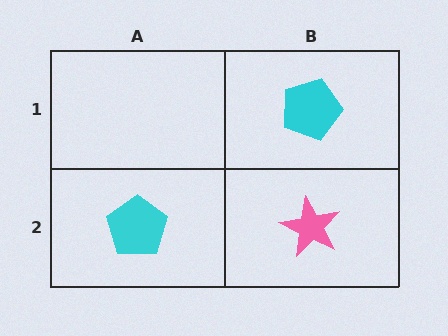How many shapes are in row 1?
1 shape.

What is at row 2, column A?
A cyan pentagon.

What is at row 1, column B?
A cyan pentagon.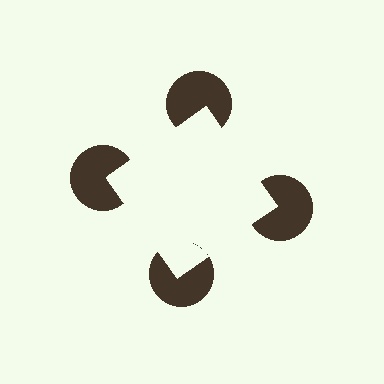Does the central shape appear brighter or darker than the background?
It typically appears slightly brighter than the background, even though no actual brightness change is drawn.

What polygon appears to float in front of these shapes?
An illusory square — its edges are inferred from the aligned wedge cuts in the pac-man discs, not physically drawn.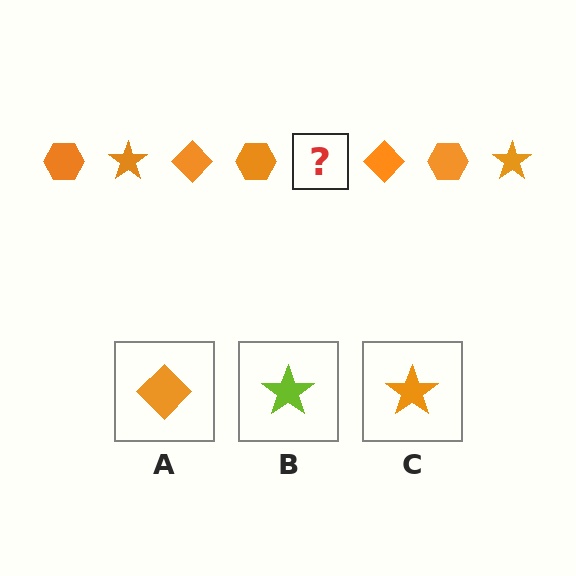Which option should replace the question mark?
Option C.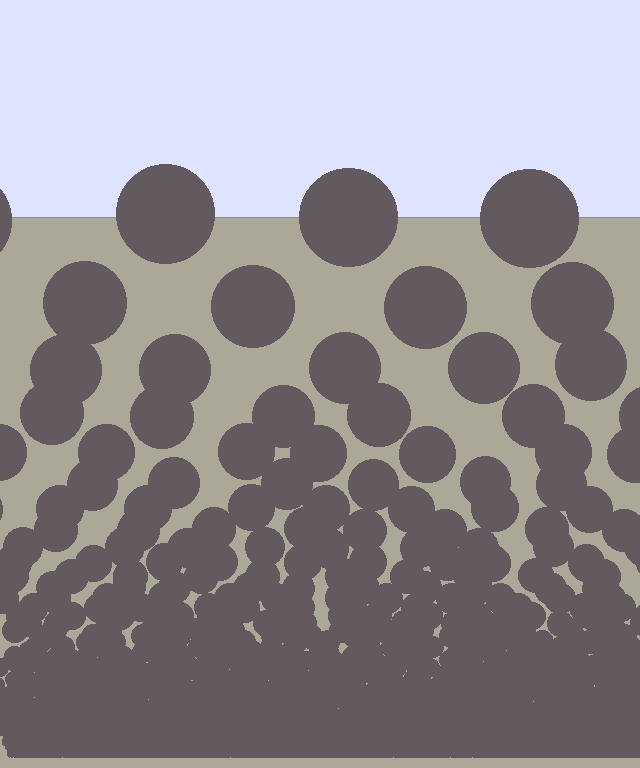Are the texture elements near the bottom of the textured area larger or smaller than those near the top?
Smaller. The gradient is inverted — elements near the bottom are smaller and denser.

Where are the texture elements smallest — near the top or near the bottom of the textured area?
Near the bottom.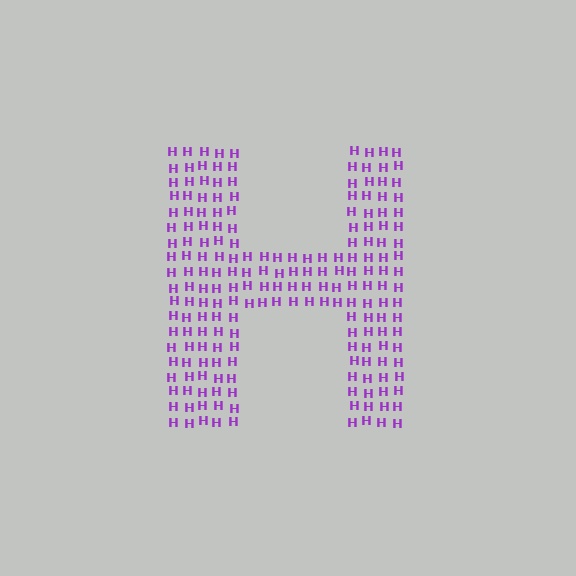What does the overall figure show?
The overall figure shows the letter H.